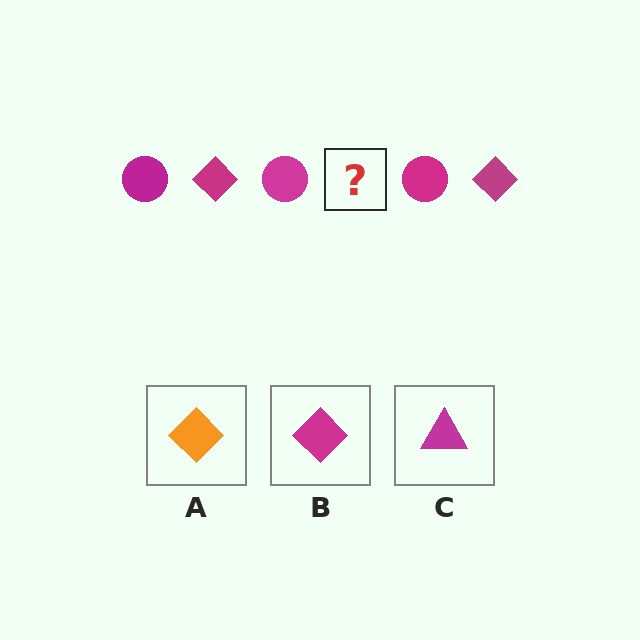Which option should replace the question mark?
Option B.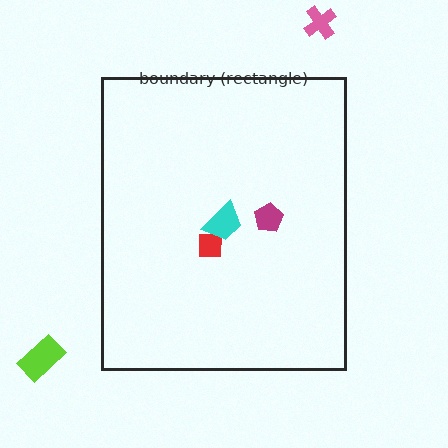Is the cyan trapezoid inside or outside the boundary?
Inside.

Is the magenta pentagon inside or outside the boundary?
Inside.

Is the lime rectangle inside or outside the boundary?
Outside.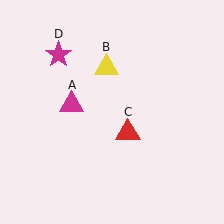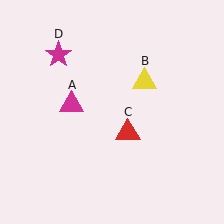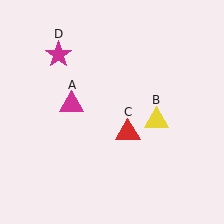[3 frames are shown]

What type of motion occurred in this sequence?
The yellow triangle (object B) rotated clockwise around the center of the scene.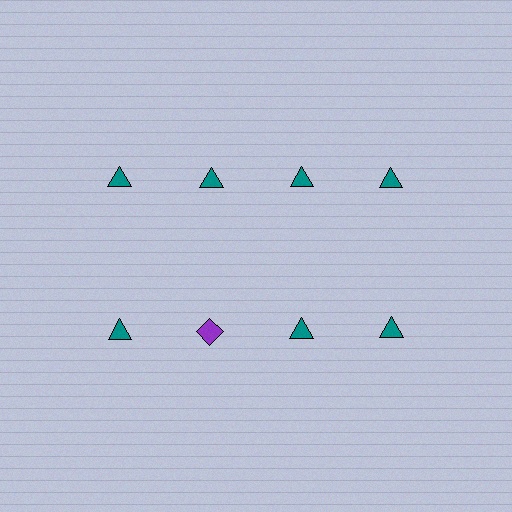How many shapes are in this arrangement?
There are 8 shapes arranged in a grid pattern.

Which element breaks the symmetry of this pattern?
The purple diamond in the second row, second from left column breaks the symmetry. All other shapes are teal triangles.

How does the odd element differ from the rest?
It differs in both color (purple instead of teal) and shape (diamond instead of triangle).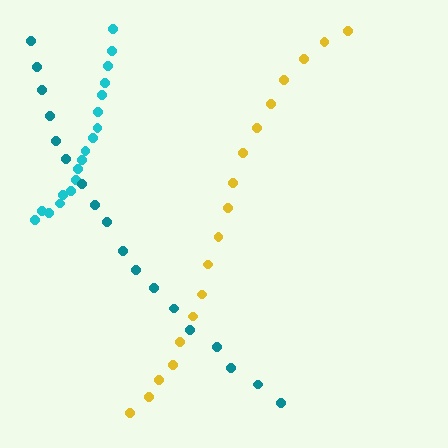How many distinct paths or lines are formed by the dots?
There are 3 distinct paths.